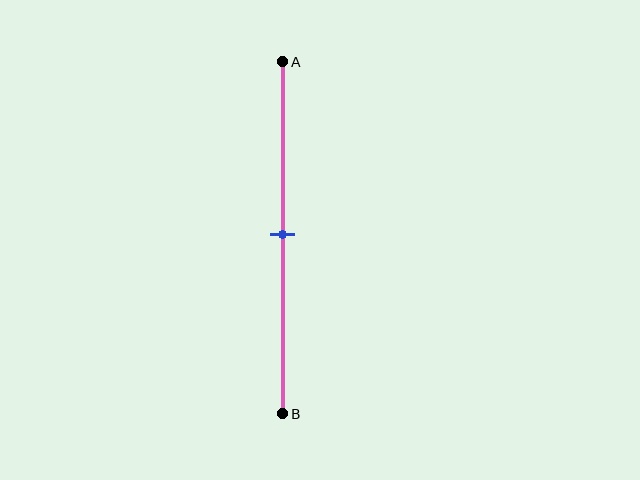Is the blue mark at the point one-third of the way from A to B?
No, the mark is at about 50% from A, not at the 33% one-third point.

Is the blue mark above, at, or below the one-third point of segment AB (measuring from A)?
The blue mark is below the one-third point of segment AB.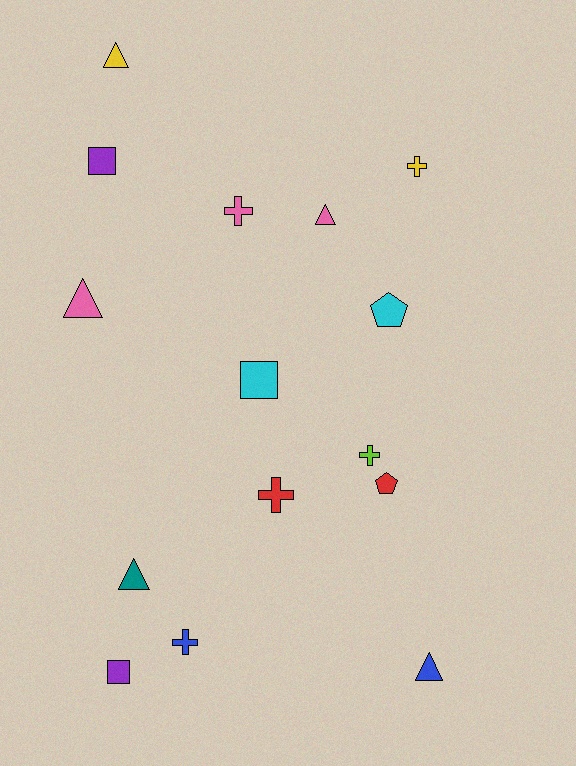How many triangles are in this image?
There are 5 triangles.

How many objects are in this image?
There are 15 objects.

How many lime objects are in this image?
There is 1 lime object.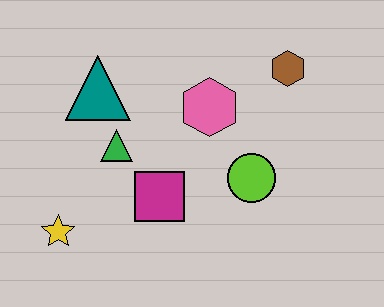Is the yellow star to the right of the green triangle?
No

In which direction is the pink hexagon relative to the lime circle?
The pink hexagon is above the lime circle.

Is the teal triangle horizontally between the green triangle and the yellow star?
Yes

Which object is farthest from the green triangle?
The brown hexagon is farthest from the green triangle.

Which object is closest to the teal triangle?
The green triangle is closest to the teal triangle.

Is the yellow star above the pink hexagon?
No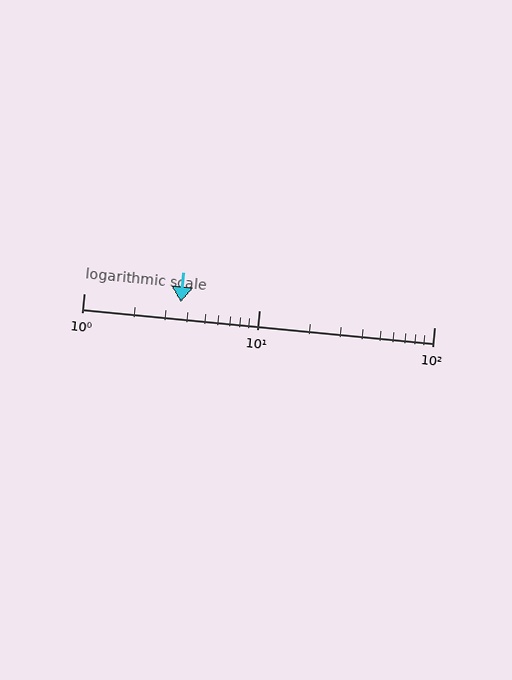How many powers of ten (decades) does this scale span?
The scale spans 2 decades, from 1 to 100.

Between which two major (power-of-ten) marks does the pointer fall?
The pointer is between 1 and 10.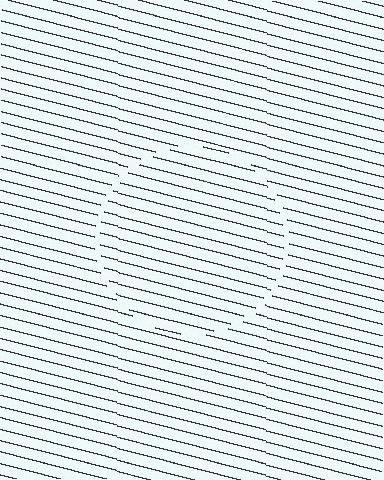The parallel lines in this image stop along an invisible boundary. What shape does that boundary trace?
An illusory circle. The interior of the shape contains the same grating, shifted by half a period — the contour is defined by the phase discontinuity where line-ends from the inner and outer gratings abut.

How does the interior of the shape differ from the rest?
The interior of the shape contains the same grating, shifted by half a period — the contour is defined by the phase discontinuity where line-ends from the inner and outer gratings abut.